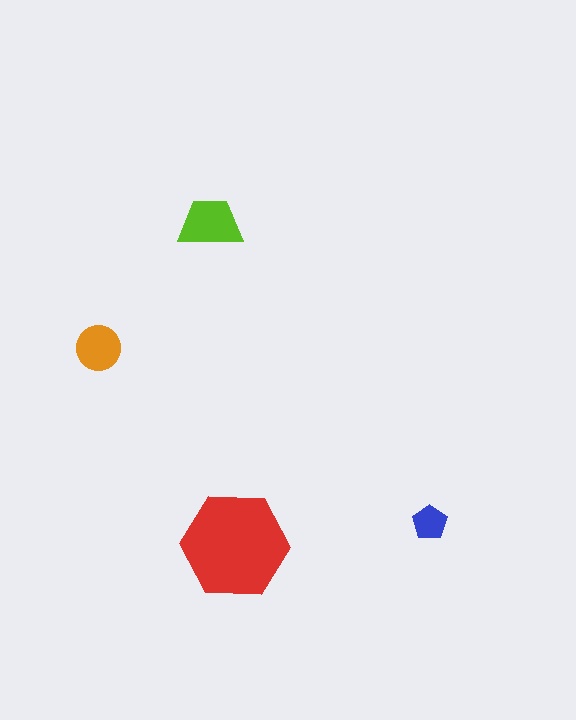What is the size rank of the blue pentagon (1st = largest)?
4th.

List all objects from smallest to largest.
The blue pentagon, the orange circle, the lime trapezoid, the red hexagon.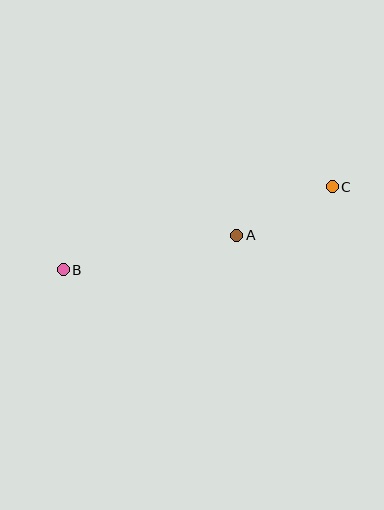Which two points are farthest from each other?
Points B and C are farthest from each other.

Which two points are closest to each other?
Points A and C are closest to each other.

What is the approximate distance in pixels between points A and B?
The distance between A and B is approximately 177 pixels.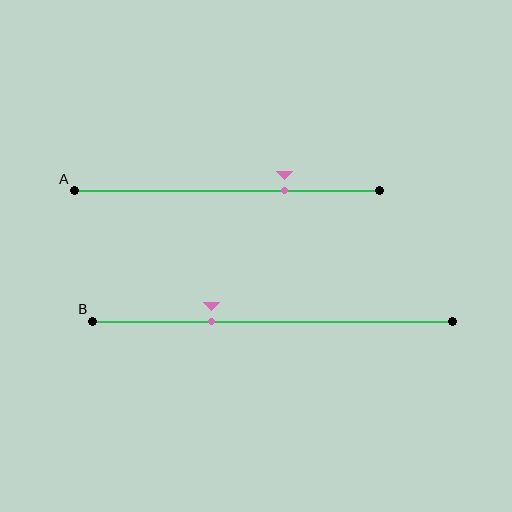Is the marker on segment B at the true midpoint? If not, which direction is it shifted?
No, the marker on segment B is shifted to the left by about 17% of the segment length.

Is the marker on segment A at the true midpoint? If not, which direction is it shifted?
No, the marker on segment A is shifted to the right by about 19% of the segment length.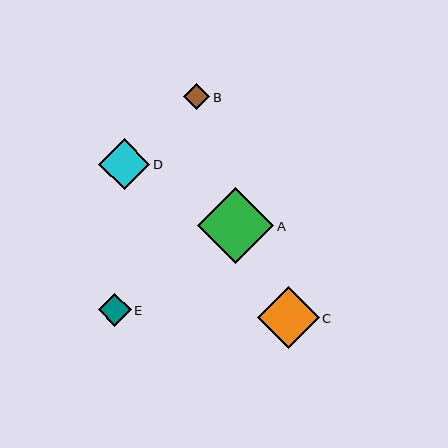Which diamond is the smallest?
Diamond B is the smallest with a size of approximately 26 pixels.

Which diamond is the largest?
Diamond A is the largest with a size of approximately 77 pixels.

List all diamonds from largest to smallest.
From largest to smallest: A, C, D, E, B.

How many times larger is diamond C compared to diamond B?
Diamond C is approximately 2.4 times the size of diamond B.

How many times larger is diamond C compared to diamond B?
Diamond C is approximately 2.4 times the size of diamond B.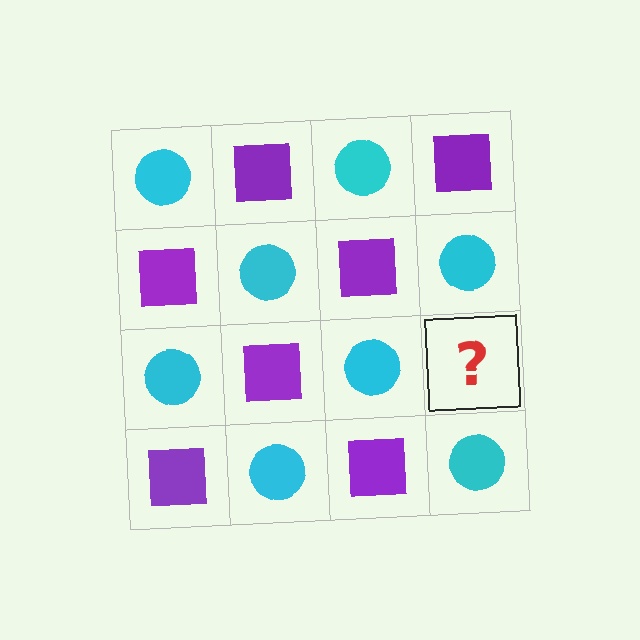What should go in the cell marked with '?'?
The missing cell should contain a purple square.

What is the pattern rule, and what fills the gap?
The rule is that it alternates cyan circle and purple square in a checkerboard pattern. The gap should be filled with a purple square.